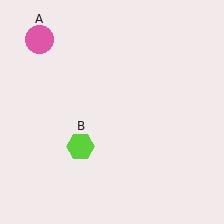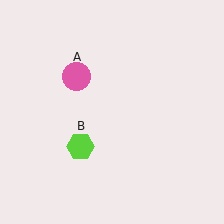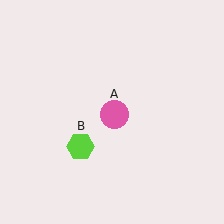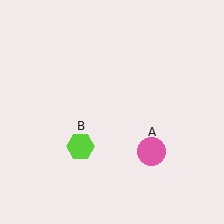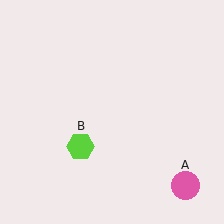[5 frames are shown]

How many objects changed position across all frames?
1 object changed position: pink circle (object A).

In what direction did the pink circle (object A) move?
The pink circle (object A) moved down and to the right.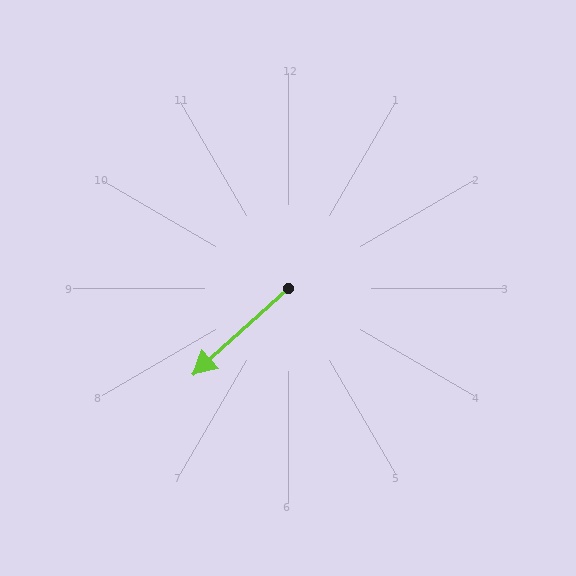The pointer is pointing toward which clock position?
Roughly 8 o'clock.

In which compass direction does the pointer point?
Southwest.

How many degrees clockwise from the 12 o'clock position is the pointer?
Approximately 228 degrees.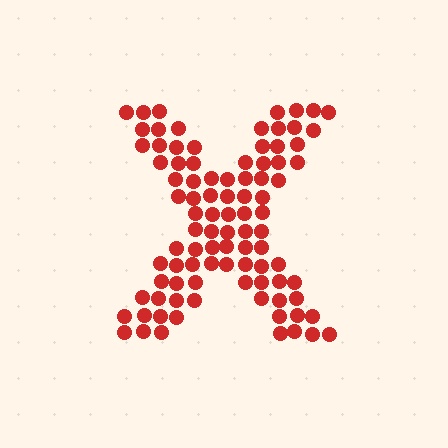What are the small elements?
The small elements are circles.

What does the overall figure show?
The overall figure shows the letter X.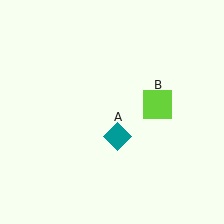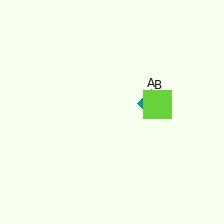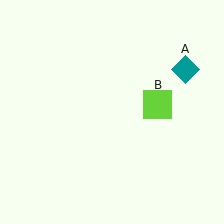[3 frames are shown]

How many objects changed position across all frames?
1 object changed position: teal diamond (object A).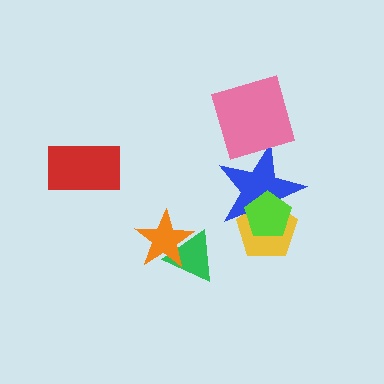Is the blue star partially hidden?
Yes, it is partially covered by another shape.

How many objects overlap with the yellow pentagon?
2 objects overlap with the yellow pentagon.